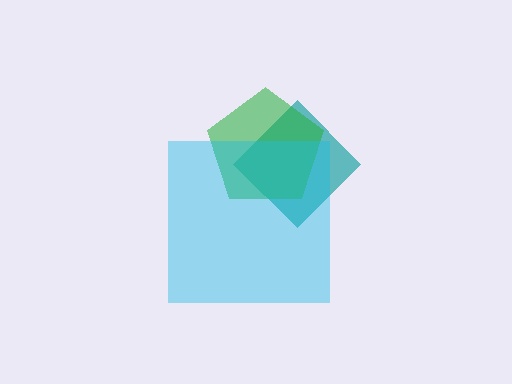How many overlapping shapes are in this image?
There are 3 overlapping shapes in the image.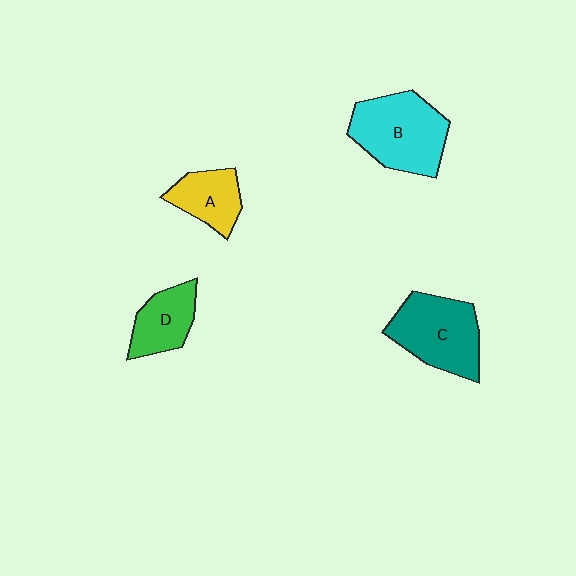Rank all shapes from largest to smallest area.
From largest to smallest: B (cyan), C (teal), D (green), A (yellow).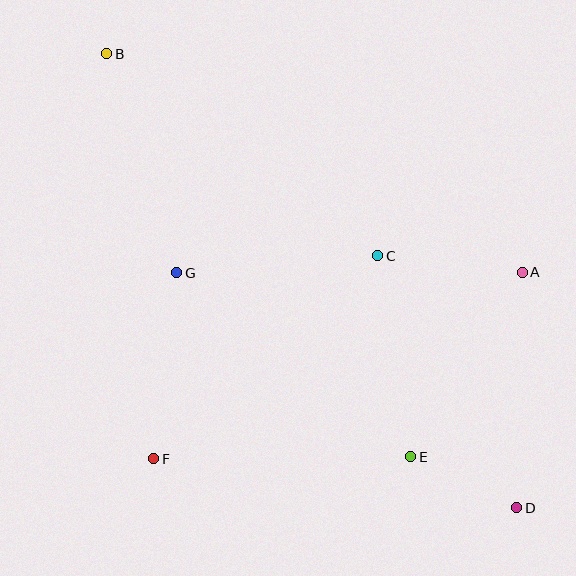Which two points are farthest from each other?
Points B and D are farthest from each other.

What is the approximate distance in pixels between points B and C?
The distance between B and C is approximately 338 pixels.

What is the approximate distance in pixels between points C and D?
The distance between C and D is approximately 288 pixels.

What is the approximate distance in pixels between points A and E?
The distance between A and E is approximately 215 pixels.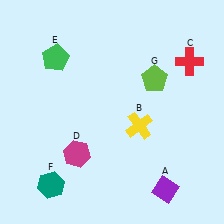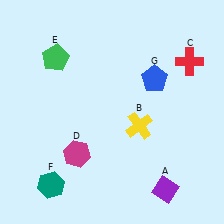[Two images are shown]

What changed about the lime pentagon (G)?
In Image 1, G is lime. In Image 2, it changed to blue.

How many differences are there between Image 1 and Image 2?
There is 1 difference between the two images.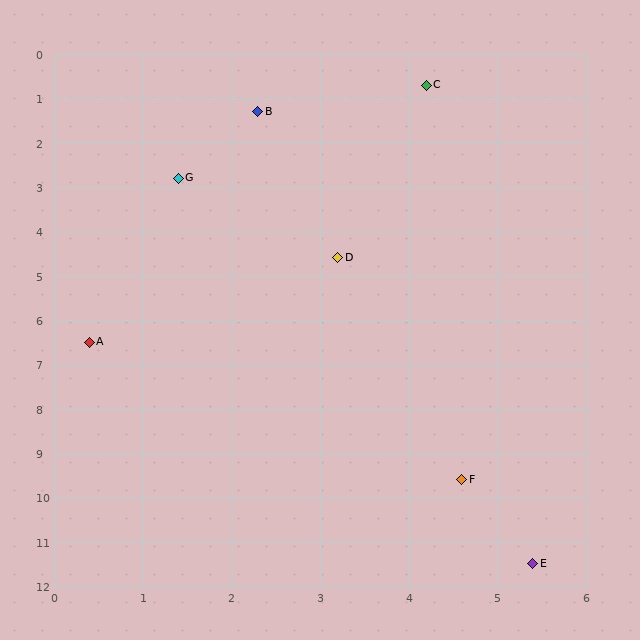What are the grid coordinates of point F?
Point F is at approximately (4.6, 9.6).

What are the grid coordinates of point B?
Point B is at approximately (2.3, 1.3).